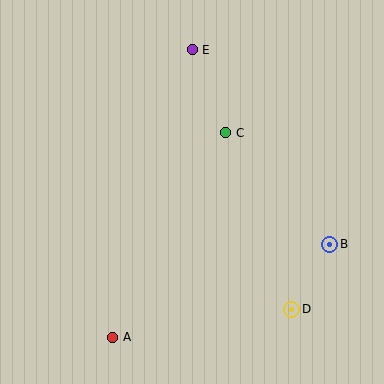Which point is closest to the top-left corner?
Point E is closest to the top-left corner.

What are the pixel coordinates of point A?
Point A is at (113, 337).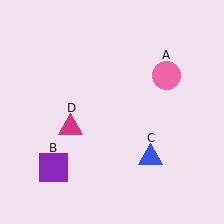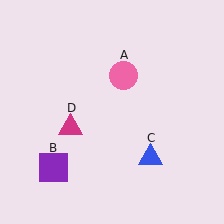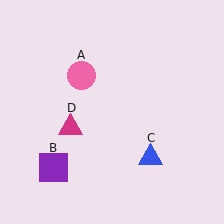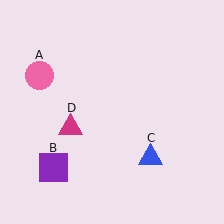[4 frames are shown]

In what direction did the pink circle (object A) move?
The pink circle (object A) moved left.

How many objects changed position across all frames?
1 object changed position: pink circle (object A).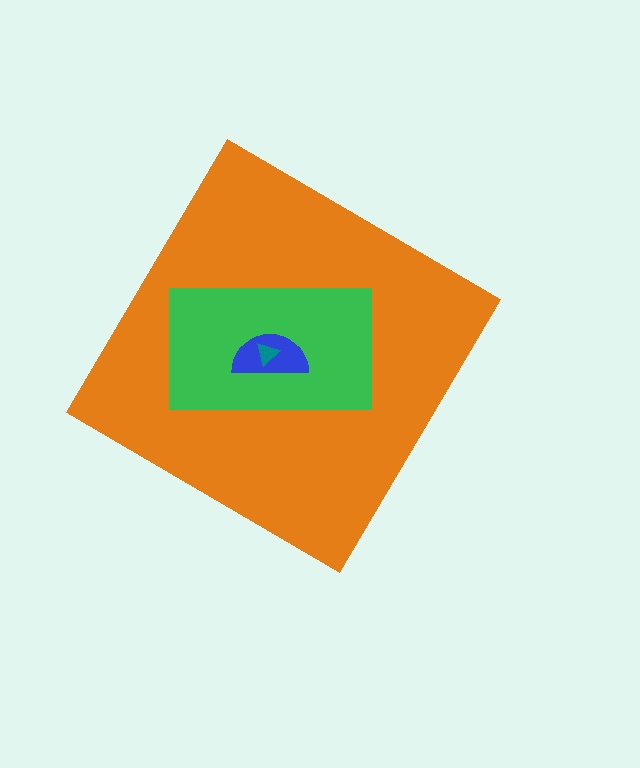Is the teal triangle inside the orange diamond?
Yes.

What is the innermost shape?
The teal triangle.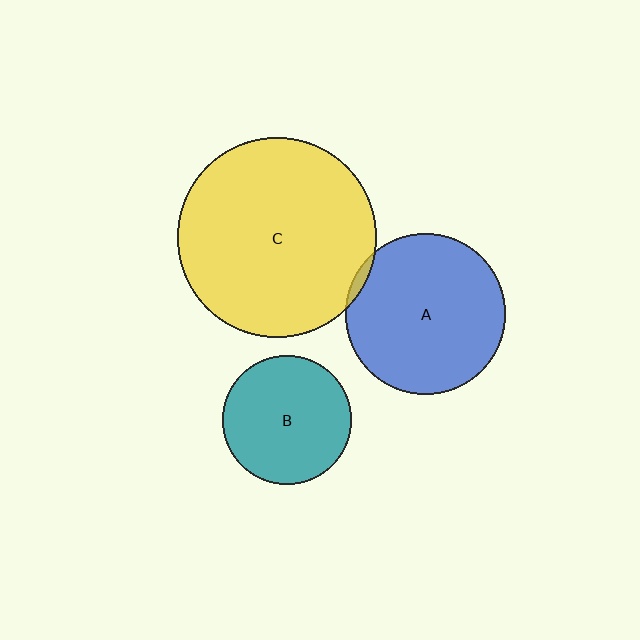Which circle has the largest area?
Circle C (yellow).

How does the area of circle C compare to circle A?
Approximately 1.5 times.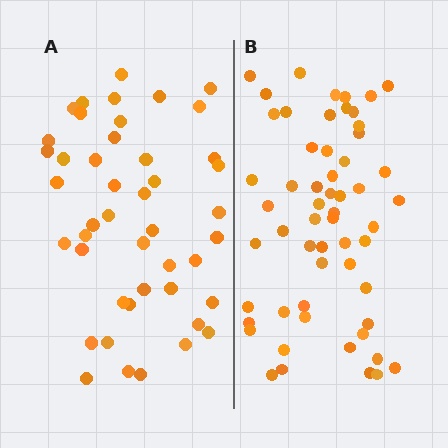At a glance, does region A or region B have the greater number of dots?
Region B (the right region) has more dots.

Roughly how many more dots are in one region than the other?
Region B has roughly 12 or so more dots than region A.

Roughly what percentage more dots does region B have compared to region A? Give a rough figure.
About 25% more.